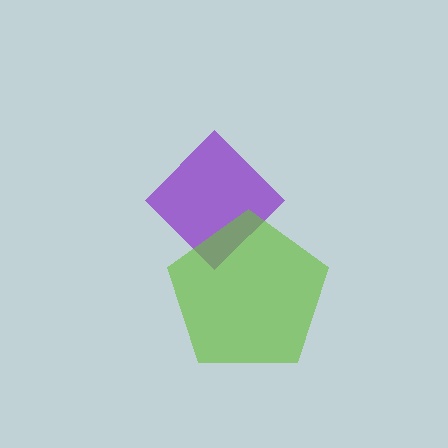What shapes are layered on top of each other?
The layered shapes are: a purple diamond, a lime pentagon.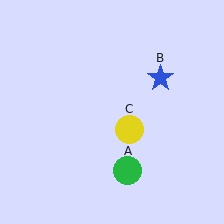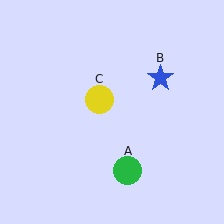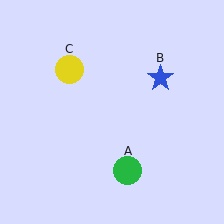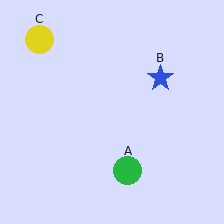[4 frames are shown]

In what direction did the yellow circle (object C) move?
The yellow circle (object C) moved up and to the left.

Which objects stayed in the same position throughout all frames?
Green circle (object A) and blue star (object B) remained stationary.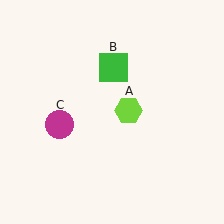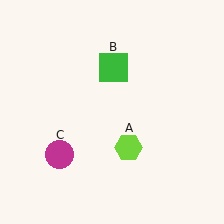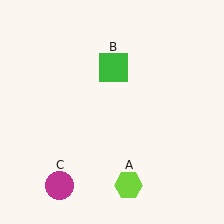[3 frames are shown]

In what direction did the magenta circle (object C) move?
The magenta circle (object C) moved down.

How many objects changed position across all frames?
2 objects changed position: lime hexagon (object A), magenta circle (object C).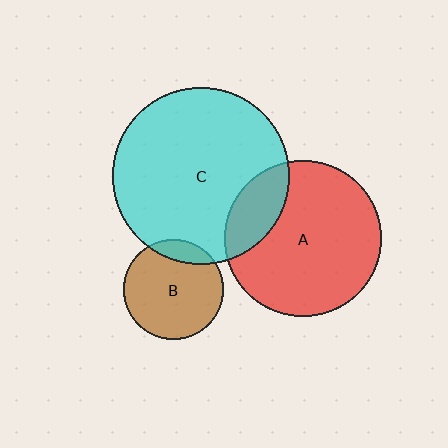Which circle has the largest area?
Circle C (cyan).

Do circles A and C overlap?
Yes.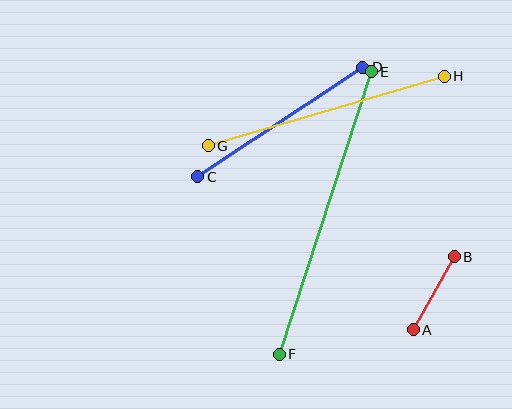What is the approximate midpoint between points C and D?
The midpoint is at approximately (280, 122) pixels.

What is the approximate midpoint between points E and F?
The midpoint is at approximately (325, 213) pixels.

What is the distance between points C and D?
The distance is approximately 198 pixels.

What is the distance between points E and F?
The distance is approximately 297 pixels.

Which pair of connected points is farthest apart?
Points E and F are farthest apart.